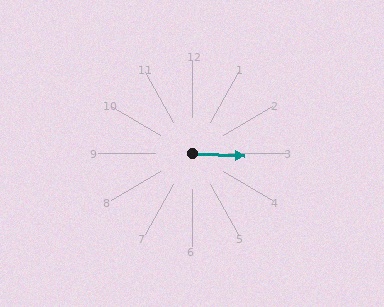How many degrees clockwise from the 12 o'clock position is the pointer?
Approximately 92 degrees.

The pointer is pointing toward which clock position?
Roughly 3 o'clock.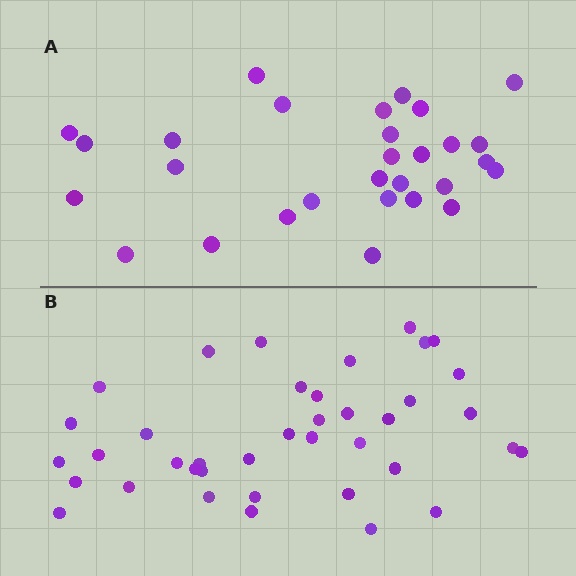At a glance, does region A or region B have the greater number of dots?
Region B (the bottom region) has more dots.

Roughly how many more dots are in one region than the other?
Region B has roughly 10 or so more dots than region A.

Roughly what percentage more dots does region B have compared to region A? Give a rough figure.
About 35% more.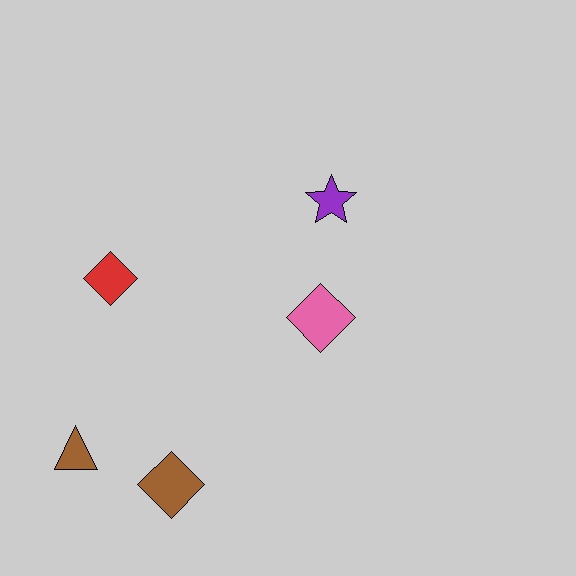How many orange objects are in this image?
There are no orange objects.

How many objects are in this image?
There are 5 objects.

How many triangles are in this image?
There is 1 triangle.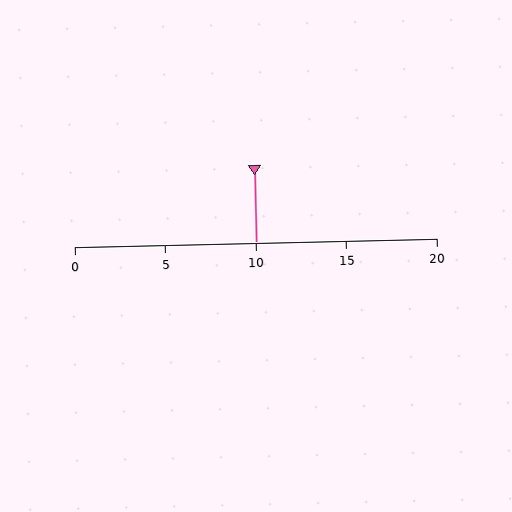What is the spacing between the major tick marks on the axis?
The major ticks are spaced 5 apart.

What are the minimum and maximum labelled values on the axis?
The axis runs from 0 to 20.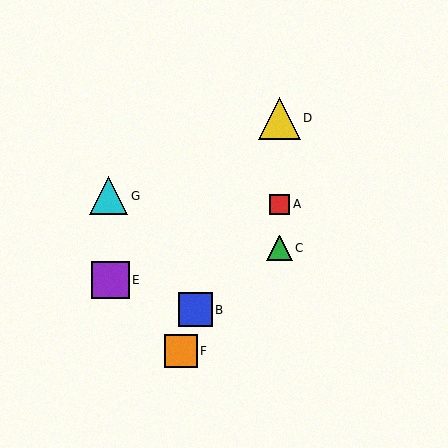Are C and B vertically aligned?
No, C is at x≈280 and B is at x≈195.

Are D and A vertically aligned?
Yes, both are at x≈280.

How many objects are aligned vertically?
3 objects (A, C, D) are aligned vertically.